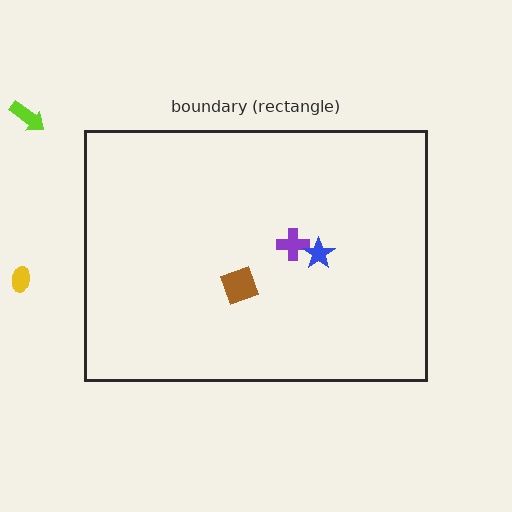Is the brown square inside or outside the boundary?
Inside.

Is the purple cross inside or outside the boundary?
Inside.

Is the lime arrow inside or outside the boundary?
Outside.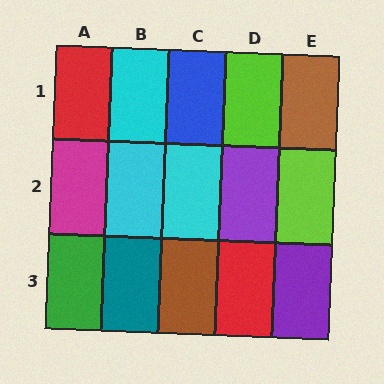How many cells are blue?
1 cell is blue.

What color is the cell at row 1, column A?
Red.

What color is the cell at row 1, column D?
Lime.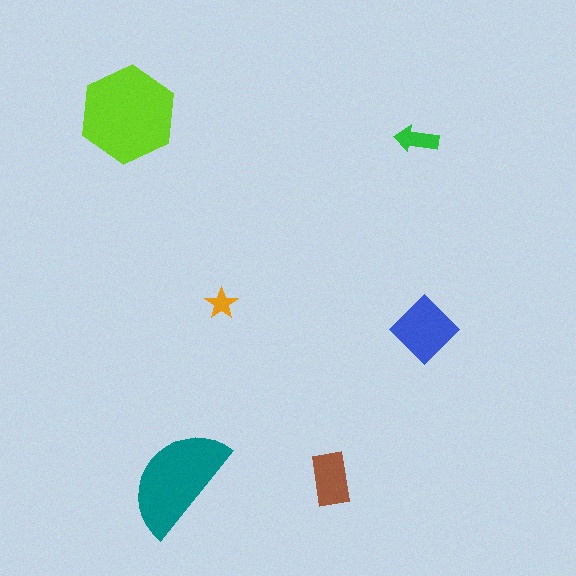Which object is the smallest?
The orange star.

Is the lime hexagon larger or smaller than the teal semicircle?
Larger.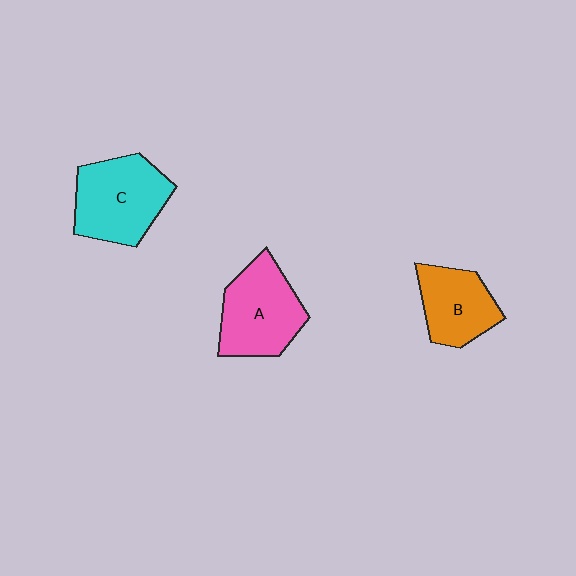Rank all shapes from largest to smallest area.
From largest to smallest: C (cyan), A (pink), B (orange).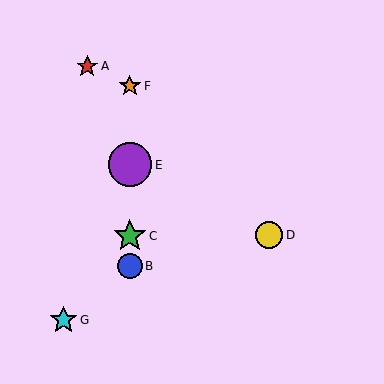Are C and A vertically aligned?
No, C is at x≈130 and A is at x≈87.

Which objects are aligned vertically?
Objects B, C, E, F are aligned vertically.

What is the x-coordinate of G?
Object G is at x≈64.